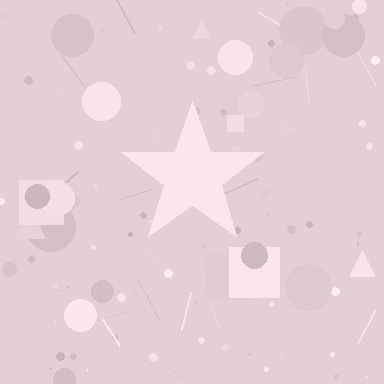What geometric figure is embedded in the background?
A star is embedded in the background.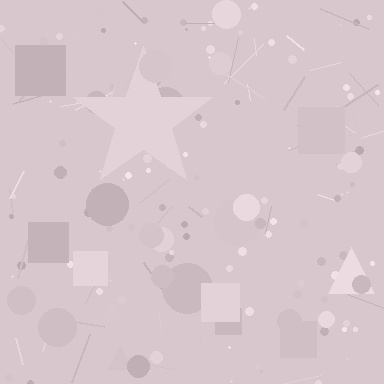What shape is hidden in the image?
A star is hidden in the image.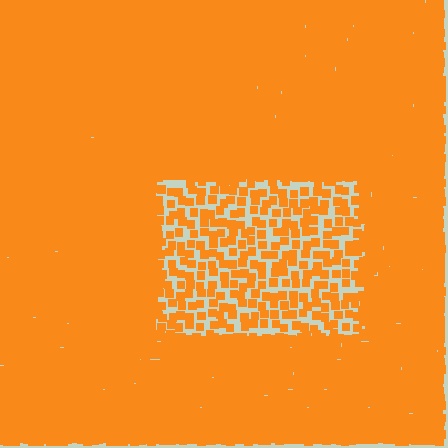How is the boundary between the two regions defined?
The boundary is defined by a change in element density (approximately 3.0x ratio). All elements are the same color, size, and shape.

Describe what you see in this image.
The image contains small orange elements arranged at two different densities. A rectangle-shaped region is visible where the elements are less densely packed than the surrounding area.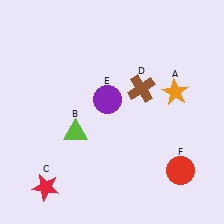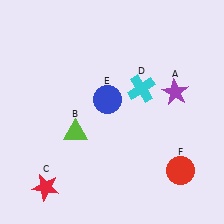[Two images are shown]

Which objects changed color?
A changed from orange to purple. D changed from brown to cyan. E changed from purple to blue.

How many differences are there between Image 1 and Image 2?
There are 3 differences between the two images.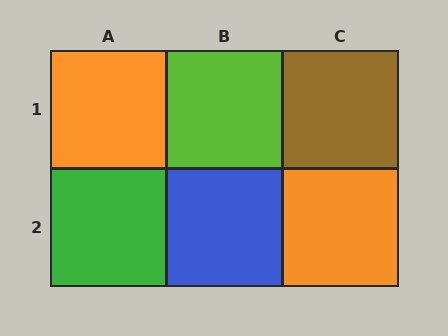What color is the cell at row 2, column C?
Orange.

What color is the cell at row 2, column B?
Blue.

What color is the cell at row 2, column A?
Green.